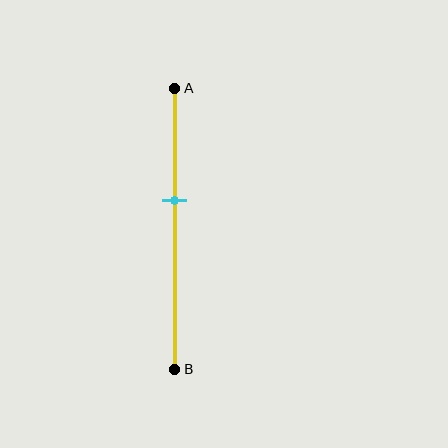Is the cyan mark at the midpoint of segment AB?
No, the mark is at about 40% from A, not at the 50% midpoint.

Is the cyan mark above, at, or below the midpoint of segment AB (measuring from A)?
The cyan mark is above the midpoint of segment AB.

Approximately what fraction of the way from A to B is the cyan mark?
The cyan mark is approximately 40% of the way from A to B.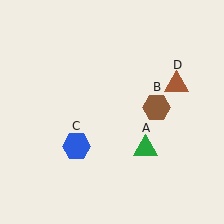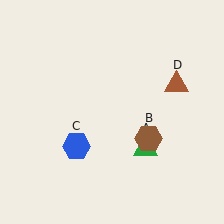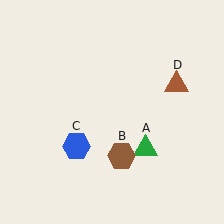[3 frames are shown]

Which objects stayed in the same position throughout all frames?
Green triangle (object A) and blue hexagon (object C) and brown triangle (object D) remained stationary.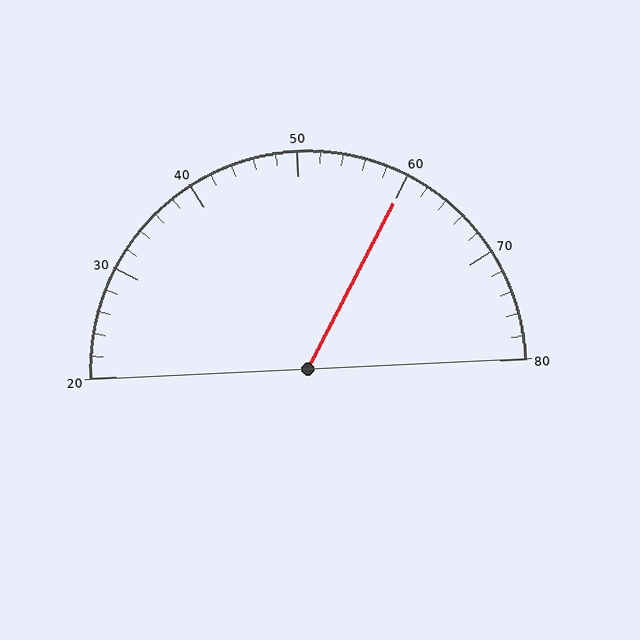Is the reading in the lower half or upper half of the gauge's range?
The reading is in the upper half of the range (20 to 80).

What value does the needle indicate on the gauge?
The needle indicates approximately 60.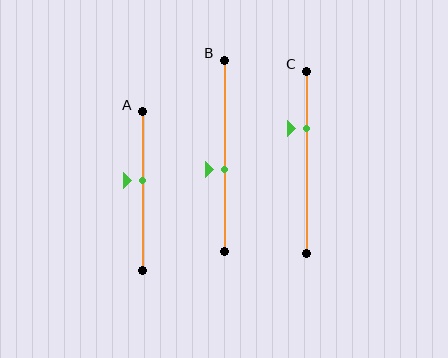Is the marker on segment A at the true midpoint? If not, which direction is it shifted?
No, the marker on segment A is shifted upward by about 7% of the segment length.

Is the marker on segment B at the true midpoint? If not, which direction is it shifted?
No, the marker on segment B is shifted downward by about 7% of the segment length.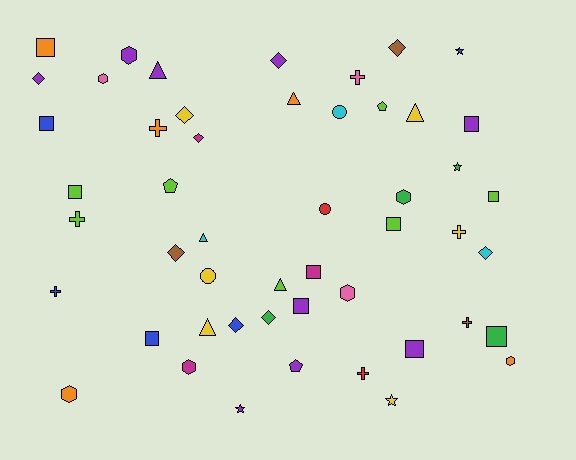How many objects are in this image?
There are 50 objects.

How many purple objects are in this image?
There are 9 purple objects.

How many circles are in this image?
There are 3 circles.